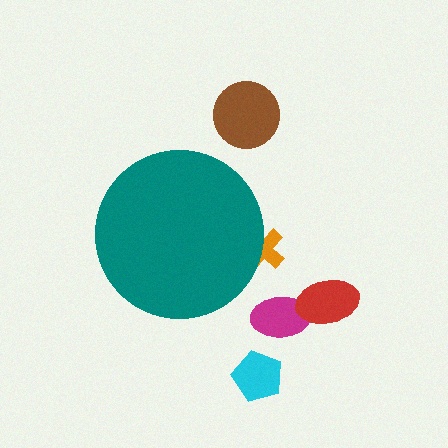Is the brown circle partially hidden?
No, the brown circle is fully visible.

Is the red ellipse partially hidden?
No, the red ellipse is fully visible.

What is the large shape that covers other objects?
A teal circle.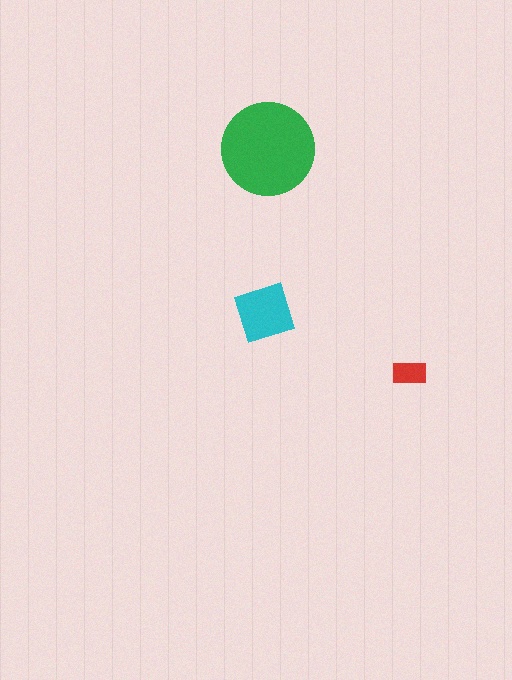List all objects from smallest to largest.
The red rectangle, the cyan diamond, the green circle.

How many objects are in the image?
There are 3 objects in the image.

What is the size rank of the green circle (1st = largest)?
1st.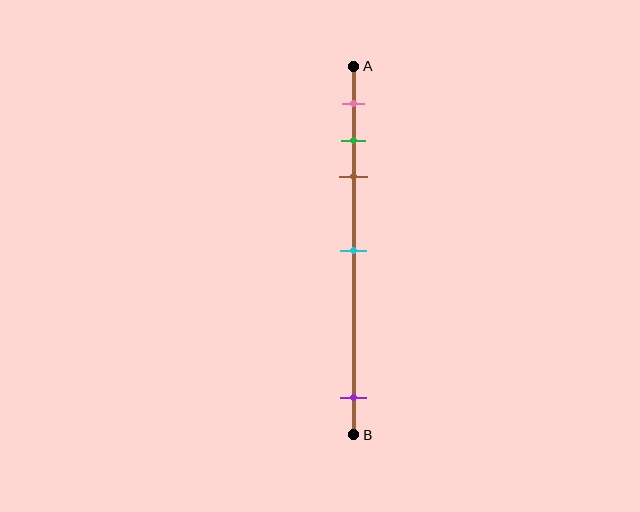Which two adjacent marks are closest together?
The green and brown marks are the closest adjacent pair.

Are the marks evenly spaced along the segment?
No, the marks are not evenly spaced.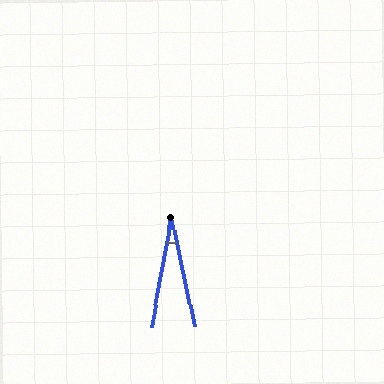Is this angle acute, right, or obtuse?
It is acute.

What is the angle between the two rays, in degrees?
Approximately 23 degrees.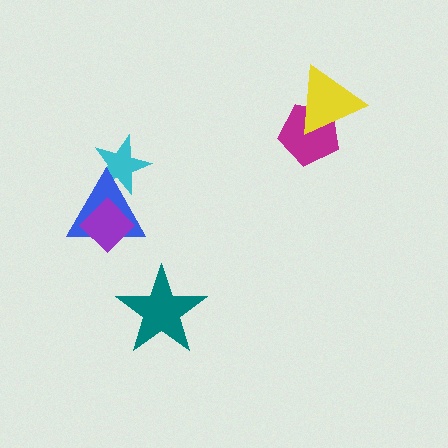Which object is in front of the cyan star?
The blue triangle is in front of the cyan star.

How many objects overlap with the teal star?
0 objects overlap with the teal star.